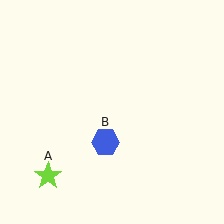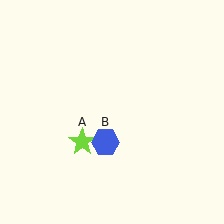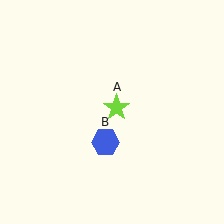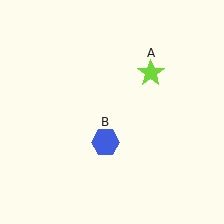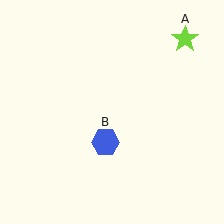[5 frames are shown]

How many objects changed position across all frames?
1 object changed position: lime star (object A).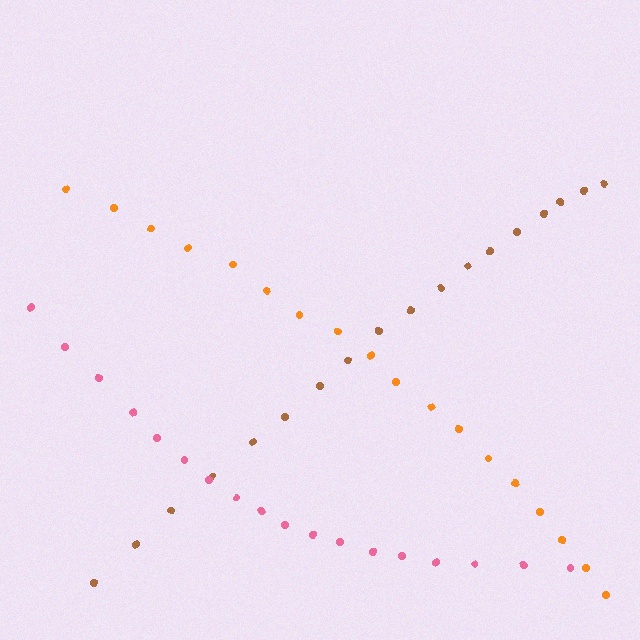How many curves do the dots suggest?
There are 3 distinct paths.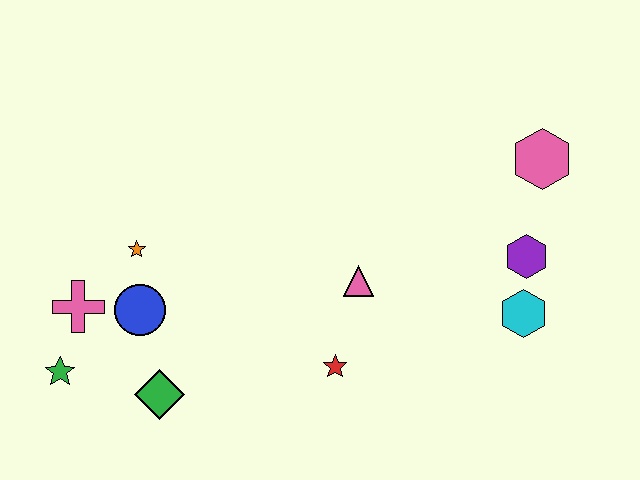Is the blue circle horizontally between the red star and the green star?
Yes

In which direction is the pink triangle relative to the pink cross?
The pink triangle is to the right of the pink cross.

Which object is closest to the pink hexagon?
The purple hexagon is closest to the pink hexagon.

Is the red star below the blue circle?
Yes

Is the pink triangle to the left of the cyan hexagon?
Yes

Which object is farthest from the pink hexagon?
The green star is farthest from the pink hexagon.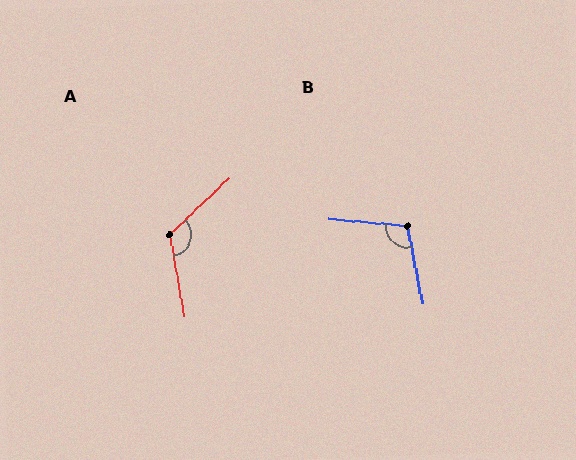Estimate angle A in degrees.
Approximately 123 degrees.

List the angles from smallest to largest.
B (106°), A (123°).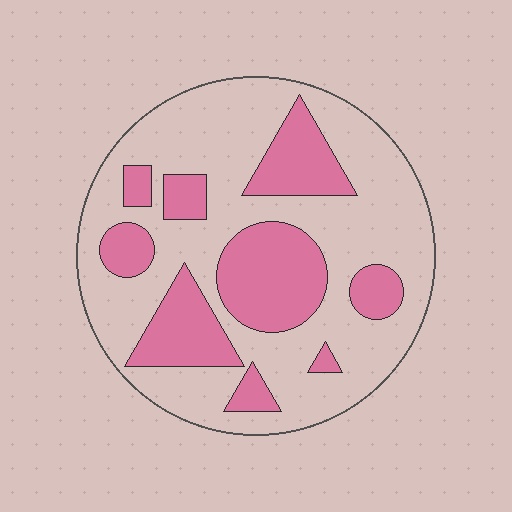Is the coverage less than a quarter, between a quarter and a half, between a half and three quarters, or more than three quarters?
Between a quarter and a half.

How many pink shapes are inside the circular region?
9.